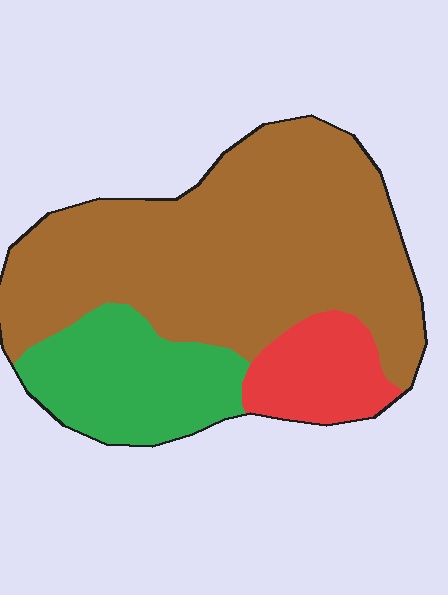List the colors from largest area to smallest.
From largest to smallest: brown, green, red.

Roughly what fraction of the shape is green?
Green takes up less than a quarter of the shape.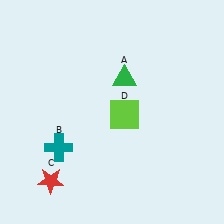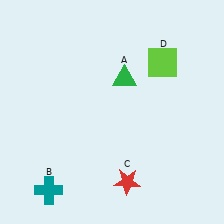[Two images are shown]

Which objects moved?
The objects that moved are: the teal cross (B), the red star (C), the lime square (D).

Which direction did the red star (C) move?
The red star (C) moved right.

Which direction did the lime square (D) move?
The lime square (D) moved up.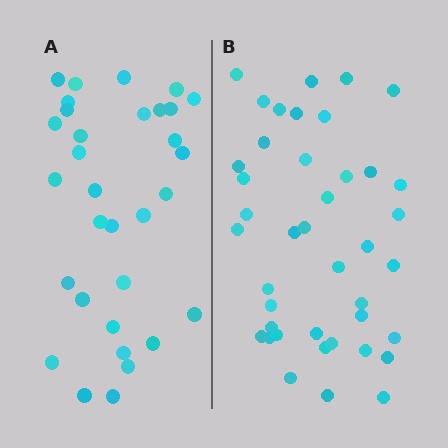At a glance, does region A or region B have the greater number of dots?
Region B (the right region) has more dots.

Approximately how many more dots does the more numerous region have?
Region B has roughly 8 or so more dots than region A.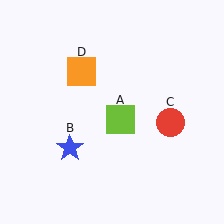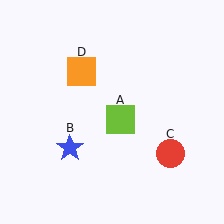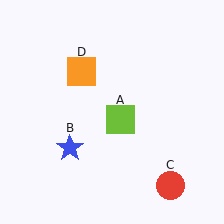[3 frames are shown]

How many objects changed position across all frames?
1 object changed position: red circle (object C).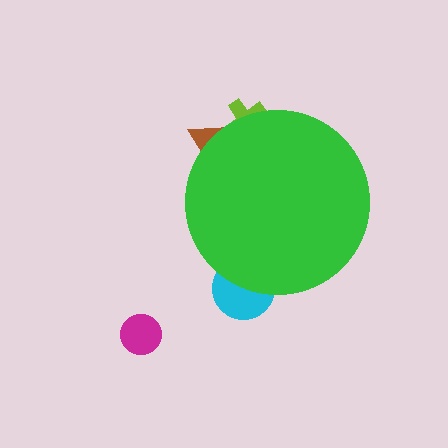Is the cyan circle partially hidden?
Yes, the cyan circle is partially hidden behind the green circle.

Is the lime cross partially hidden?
Yes, the lime cross is partially hidden behind the green circle.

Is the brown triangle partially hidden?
Yes, the brown triangle is partially hidden behind the green circle.